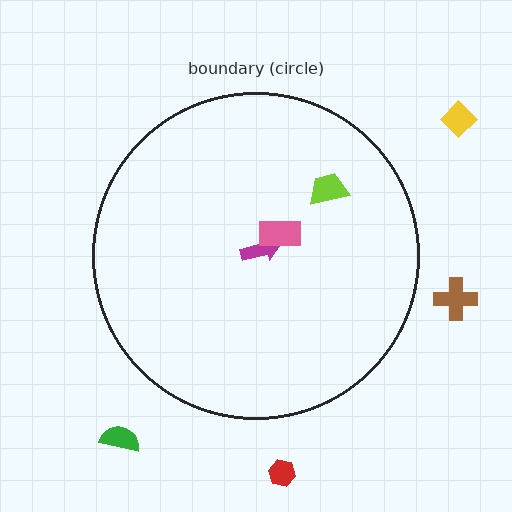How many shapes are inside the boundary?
3 inside, 4 outside.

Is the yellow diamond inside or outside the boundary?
Outside.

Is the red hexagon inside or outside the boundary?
Outside.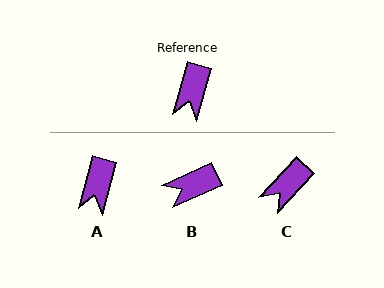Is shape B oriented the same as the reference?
No, it is off by about 51 degrees.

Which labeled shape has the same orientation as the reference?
A.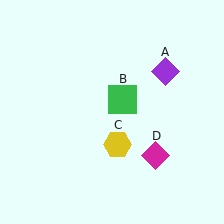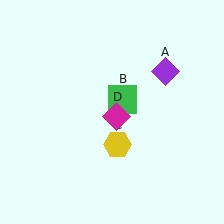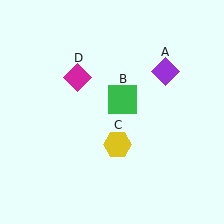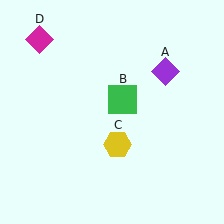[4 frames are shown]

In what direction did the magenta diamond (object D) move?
The magenta diamond (object D) moved up and to the left.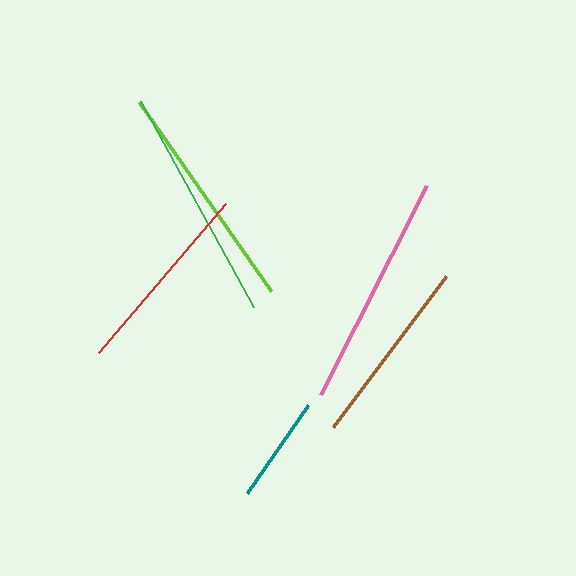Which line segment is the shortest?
The teal line is the shortest at approximately 107 pixels.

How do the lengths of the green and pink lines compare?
The green and pink lines are approximately the same length.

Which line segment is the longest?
The green line is the longest at approximately 235 pixels.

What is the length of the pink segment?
The pink segment is approximately 234 pixels long.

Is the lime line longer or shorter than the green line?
The green line is longer than the lime line.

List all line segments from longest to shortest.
From longest to shortest: green, pink, lime, red, brown, teal.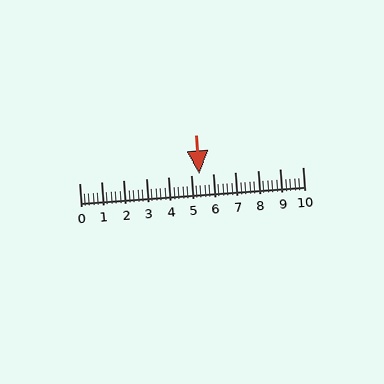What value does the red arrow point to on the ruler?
The red arrow points to approximately 5.4.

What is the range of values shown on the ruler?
The ruler shows values from 0 to 10.